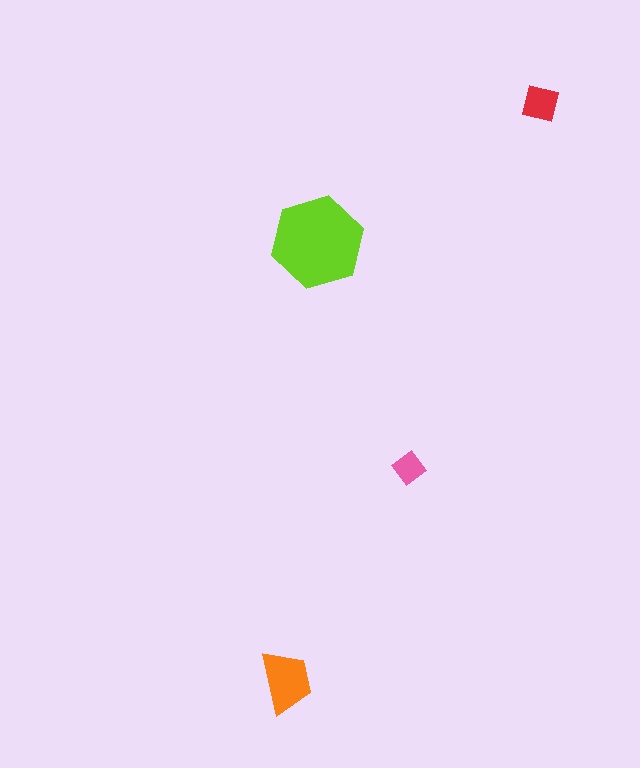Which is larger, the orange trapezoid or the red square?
The orange trapezoid.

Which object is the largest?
The lime hexagon.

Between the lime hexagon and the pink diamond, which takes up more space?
The lime hexagon.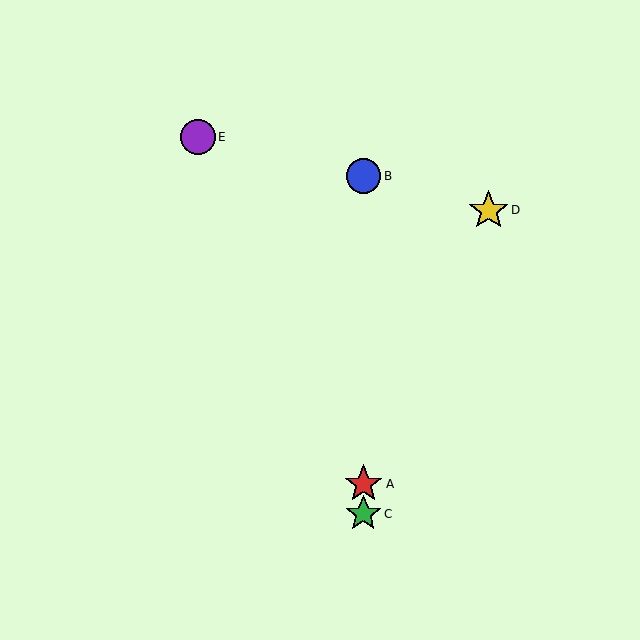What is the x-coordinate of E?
Object E is at x≈198.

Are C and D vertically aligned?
No, C is at x≈363 and D is at x≈489.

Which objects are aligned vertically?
Objects A, B, C are aligned vertically.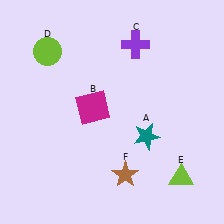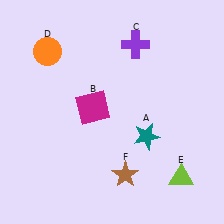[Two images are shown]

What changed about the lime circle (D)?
In Image 1, D is lime. In Image 2, it changed to orange.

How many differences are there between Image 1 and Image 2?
There is 1 difference between the two images.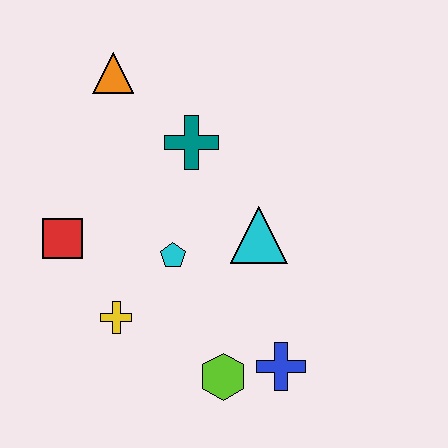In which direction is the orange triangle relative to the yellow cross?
The orange triangle is above the yellow cross.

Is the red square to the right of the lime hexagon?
No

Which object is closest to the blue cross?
The lime hexagon is closest to the blue cross.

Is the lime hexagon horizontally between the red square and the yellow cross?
No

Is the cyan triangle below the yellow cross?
No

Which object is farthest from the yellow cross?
The orange triangle is farthest from the yellow cross.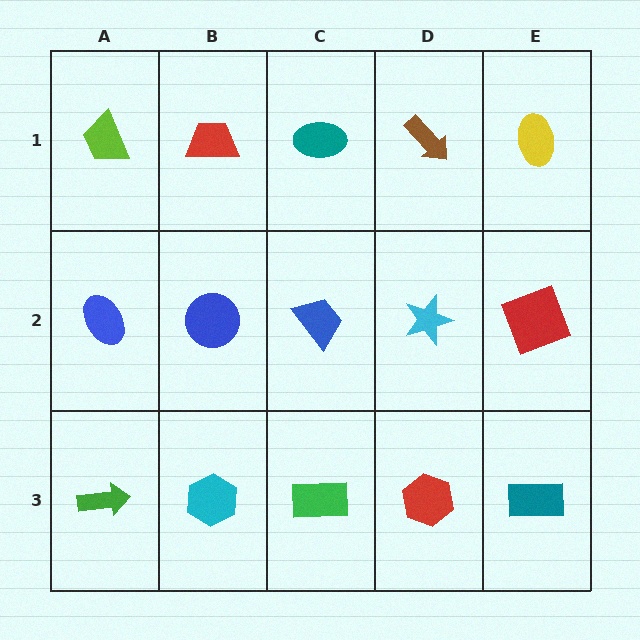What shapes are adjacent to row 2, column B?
A red trapezoid (row 1, column B), a cyan hexagon (row 3, column B), a blue ellipse (row 2, column A), a blue trapezoid (row 2, column C).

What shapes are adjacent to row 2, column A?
A lime trapezoid (row 1, column A), a green arrow (row 3, column A), a blue circle (row 2, column B).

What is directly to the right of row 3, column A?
A cyan hexagon.